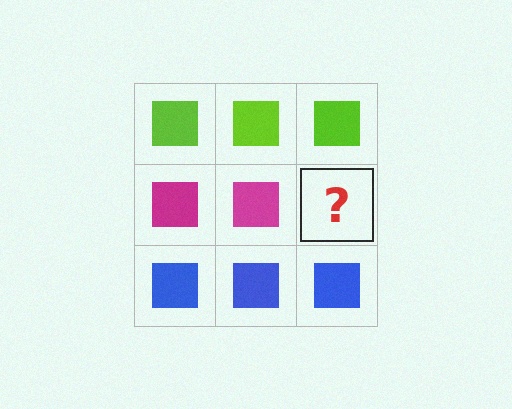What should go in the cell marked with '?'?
The missing cell should contain a magenta square.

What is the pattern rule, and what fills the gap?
The rule is that each row has a consistent color. The gap should be filled with a magenta square.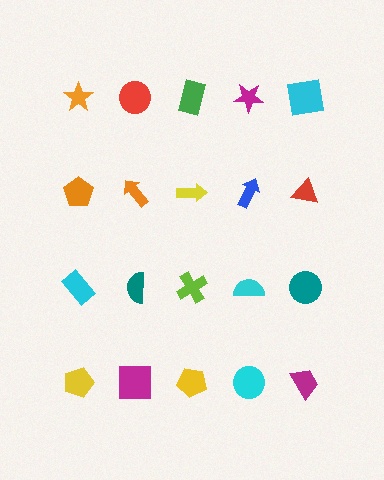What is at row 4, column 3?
A yellow pentagon.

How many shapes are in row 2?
5 shapes.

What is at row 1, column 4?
A magenta star.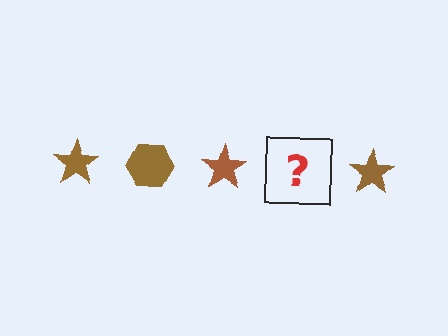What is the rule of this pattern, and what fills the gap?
The rule is that the pattern cycles through star, hexagon shapes in brown. The gap should be filled with a brown hexagon.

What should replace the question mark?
The question mark should be replaced with a brown hexagon.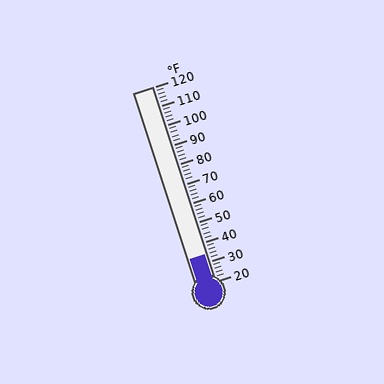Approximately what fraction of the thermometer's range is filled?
The thermometer is filled to approximately 15% of its range.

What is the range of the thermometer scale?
The thermometer scale ranges from 20°F to 120°F.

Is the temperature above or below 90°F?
The temperature is below 90°F.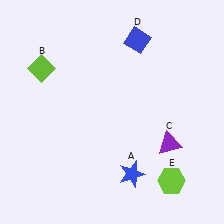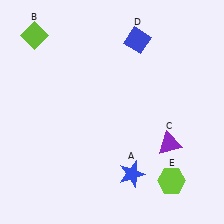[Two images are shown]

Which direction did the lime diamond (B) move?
The lime diamond (B) moved up.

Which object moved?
The lime diamond (B) moved up.